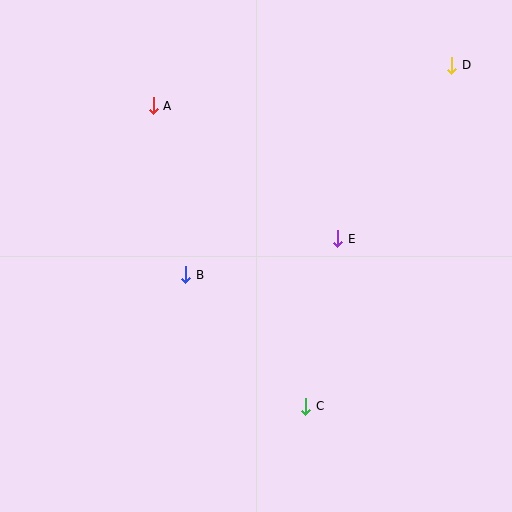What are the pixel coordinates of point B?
Point B is at (186, 275).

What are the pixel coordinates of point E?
Point E is at (338, 239).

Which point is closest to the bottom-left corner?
Point B is closest to the bottom-left corner.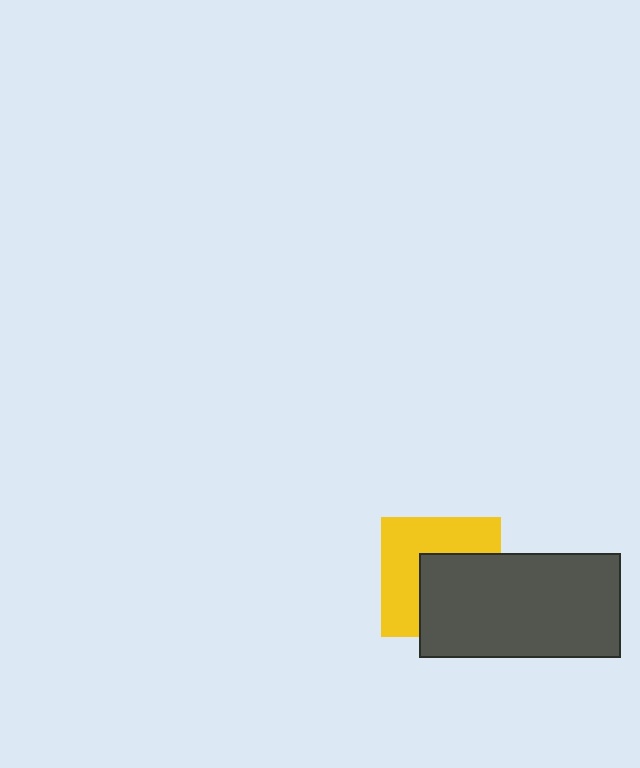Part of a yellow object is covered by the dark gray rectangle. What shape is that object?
It is a square.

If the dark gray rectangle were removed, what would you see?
You would see the complete yellow square.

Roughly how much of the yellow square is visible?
About half of it is visible (roughly 52%).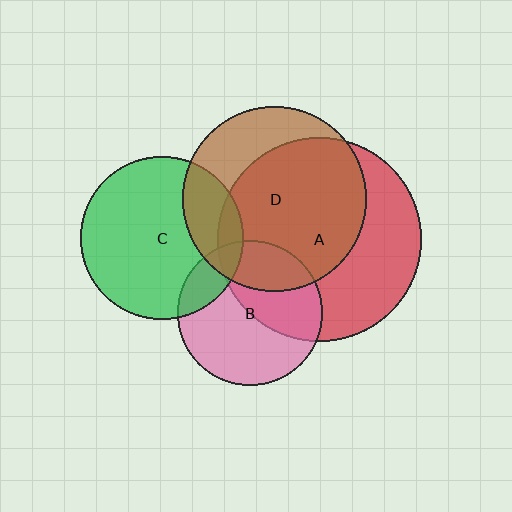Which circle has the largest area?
Circle A (red).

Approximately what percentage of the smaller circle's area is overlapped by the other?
Approximately 25%.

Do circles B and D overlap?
Yes.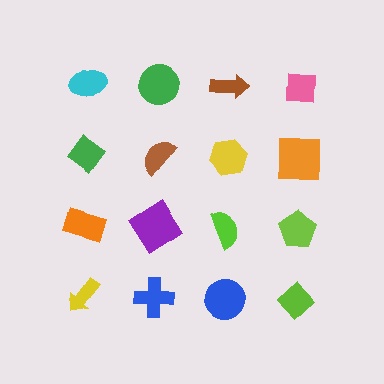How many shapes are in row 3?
4 shapes.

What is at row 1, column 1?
A cyan ellipse.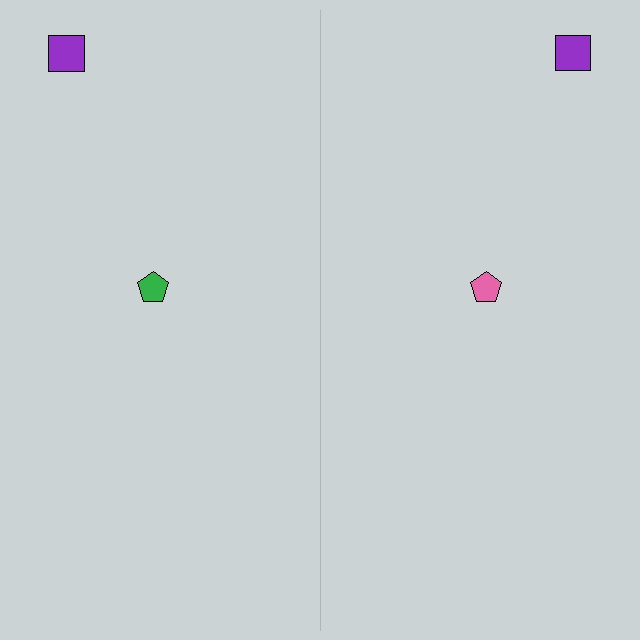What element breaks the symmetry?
The pink pentagon on the right side breaks the symmetry — its mirror counterpart is green.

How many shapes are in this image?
There are 4 shapes in this image.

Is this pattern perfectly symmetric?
No, the pattern is not perfectly symmetric. The pink pentagon on the right side breaks the symmetry — its mirror counterpart is green.